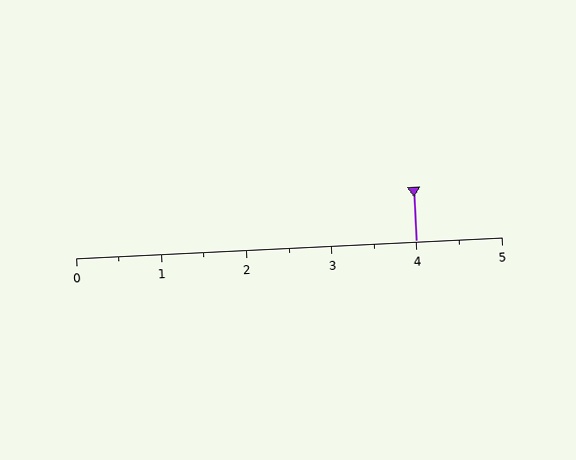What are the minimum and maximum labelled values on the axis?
The axis runs from 0 to 5.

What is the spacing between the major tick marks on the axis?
The major ticks are spaced 1 apart.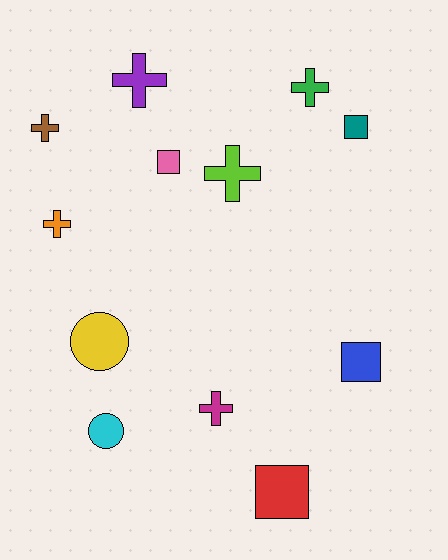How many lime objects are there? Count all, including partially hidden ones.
There is 1 lime object.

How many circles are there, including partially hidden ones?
There are 2 circles.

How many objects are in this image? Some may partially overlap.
There are 12 objects.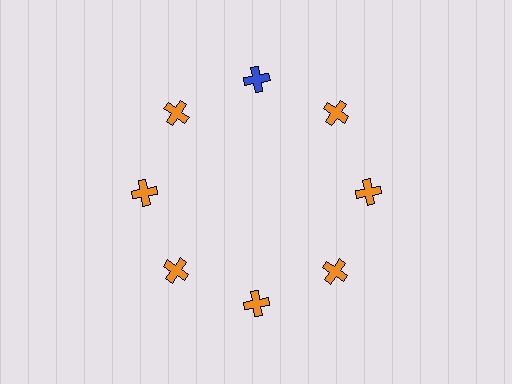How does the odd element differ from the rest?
It has a different color: blue instead of orange.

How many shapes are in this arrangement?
There are 8 shapes arranged in a ring pattern.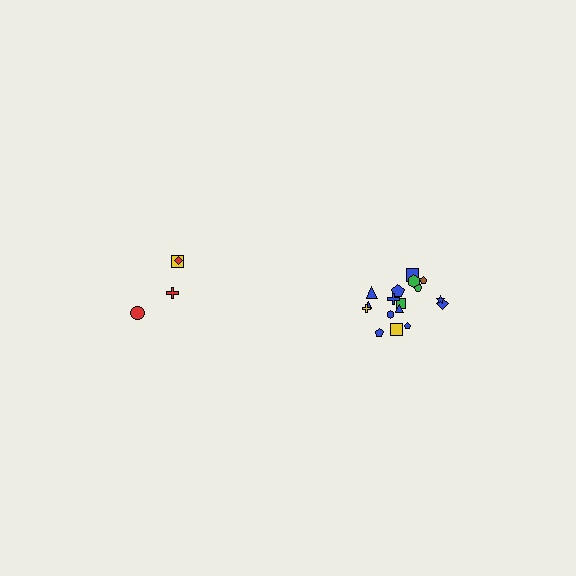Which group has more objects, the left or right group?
The right group.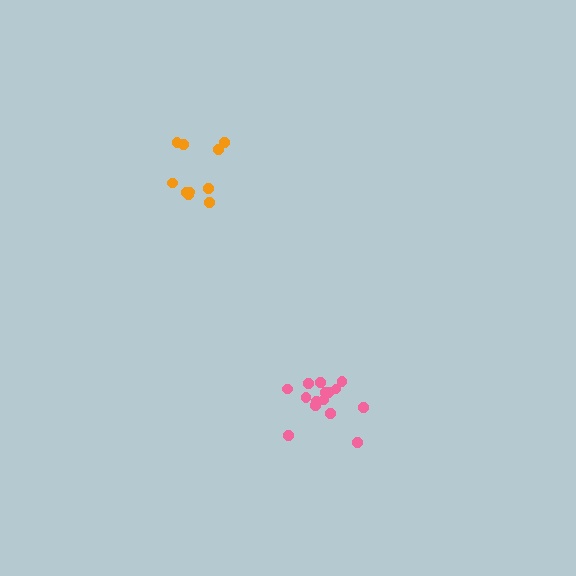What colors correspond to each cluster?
The clusters are colored: orange, pink.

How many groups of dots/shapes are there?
There are 2 groups.